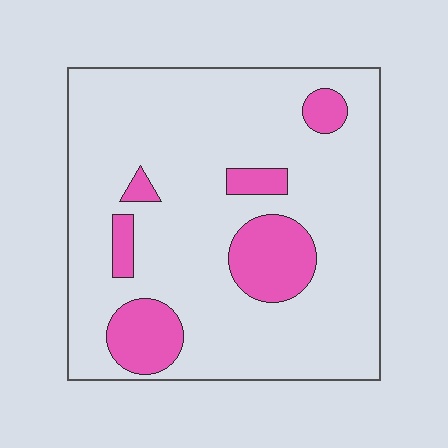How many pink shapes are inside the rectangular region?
6.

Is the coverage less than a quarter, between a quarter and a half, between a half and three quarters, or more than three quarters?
Less than a quarter.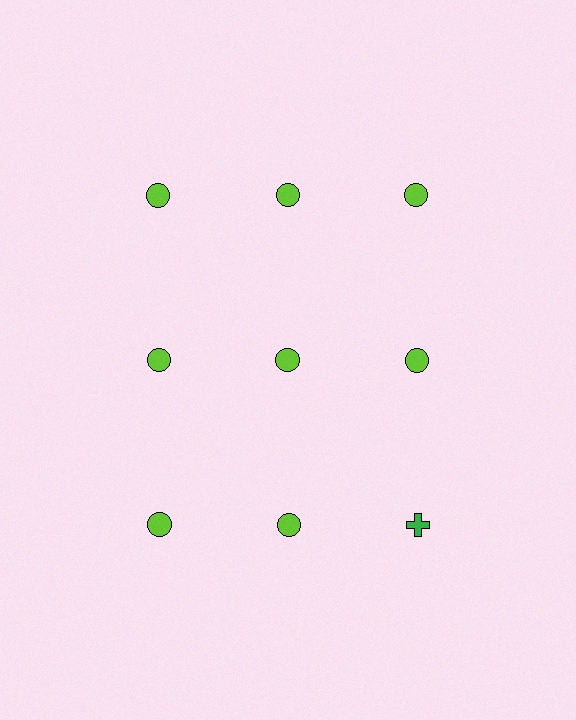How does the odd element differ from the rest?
It differs in both color (green instead of lime) and shape (cross instead of circle).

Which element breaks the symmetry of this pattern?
The green cross in the third row, center column breaks the symmetry. All other shapes are lime circles.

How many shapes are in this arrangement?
There are 9 shapes arranged in a grid pattern.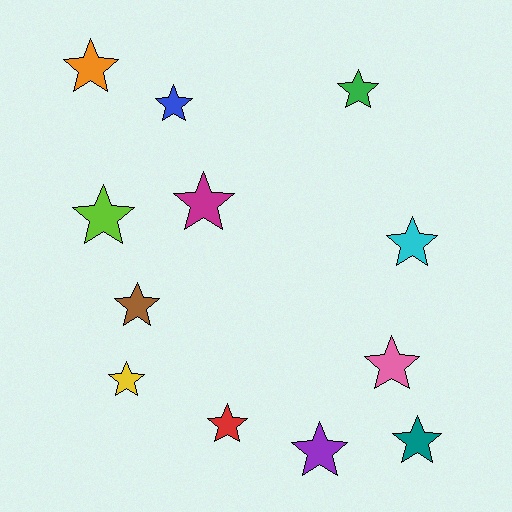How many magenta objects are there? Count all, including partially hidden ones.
There is 1 magenta object.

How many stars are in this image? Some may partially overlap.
There are 12 stars.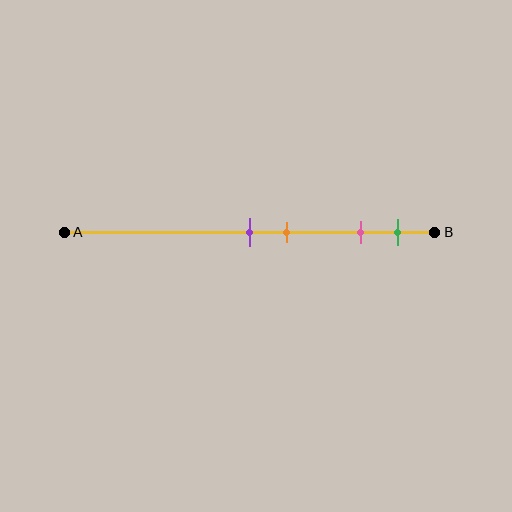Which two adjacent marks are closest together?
The purple and orange marks are the closest adjacent pair.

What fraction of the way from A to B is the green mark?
The green mark is approximately 90% (0.9) of the way from A to B.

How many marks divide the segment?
There are 4 marks dividing the segment.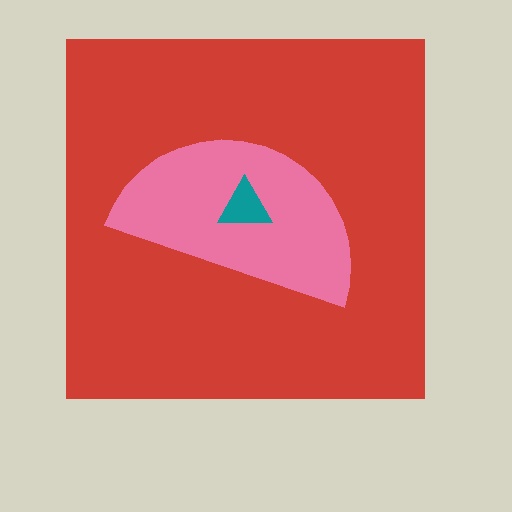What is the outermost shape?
The red square.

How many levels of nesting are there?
3.